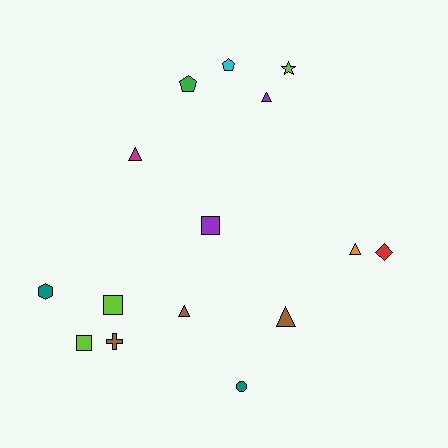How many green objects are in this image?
There is 1 green object.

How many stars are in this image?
There is 1 star.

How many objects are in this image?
There are 15 objects.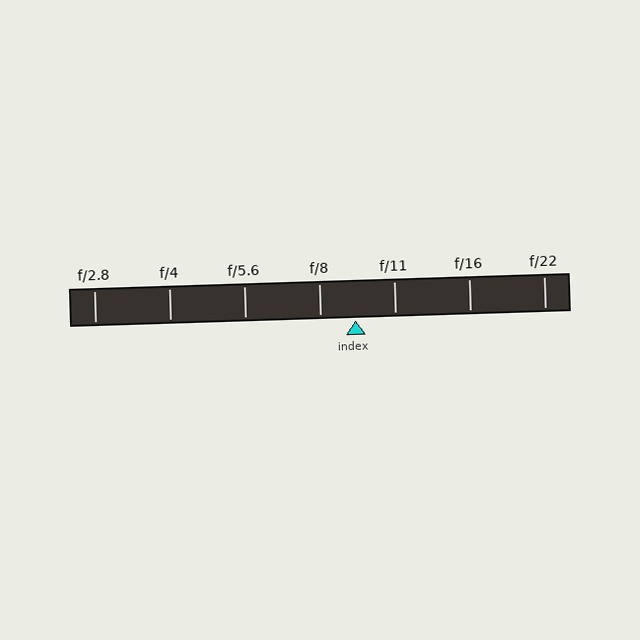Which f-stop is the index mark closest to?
The index mark is closest to f/8.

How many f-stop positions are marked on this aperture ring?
There are 7 f-stop positions marked.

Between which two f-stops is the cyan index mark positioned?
The index mark is between f/8 and f/11.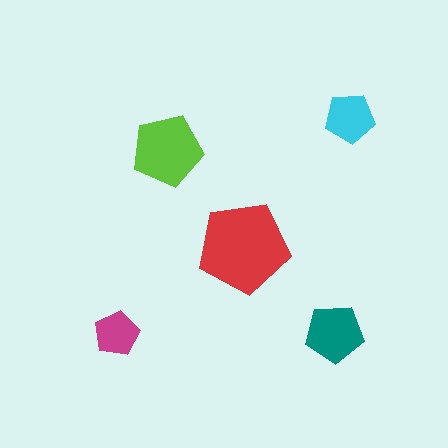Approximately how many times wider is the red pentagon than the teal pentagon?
About 1.5 times wider.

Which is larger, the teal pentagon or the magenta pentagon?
The teal one.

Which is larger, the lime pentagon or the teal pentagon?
The lime one.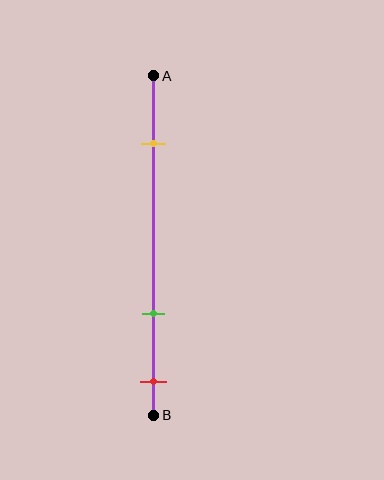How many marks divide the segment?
There are 3 marks dividing the segment.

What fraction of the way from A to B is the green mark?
The green mark is approximately 70% (0.7) of the way from A to B.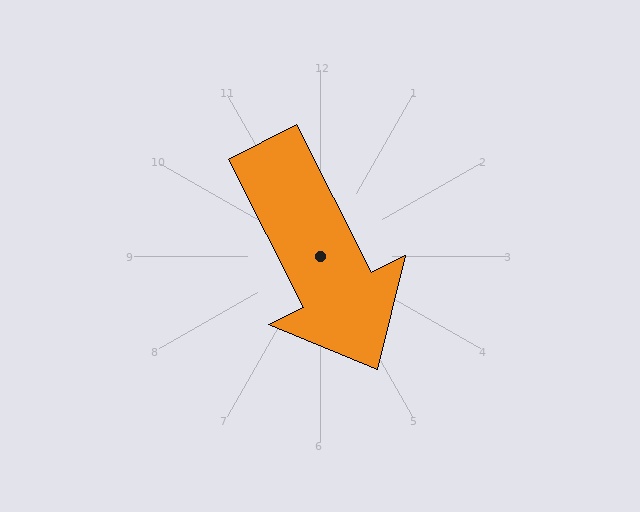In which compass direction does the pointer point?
Southeast.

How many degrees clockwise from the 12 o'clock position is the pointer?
Approximately 153 degrees.